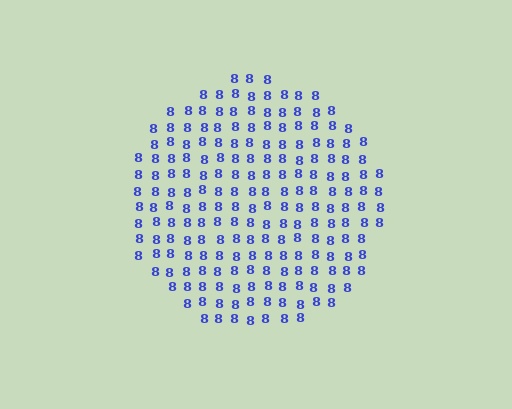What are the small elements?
The small elements are digit 8's.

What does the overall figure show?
The overall figure shows a circle.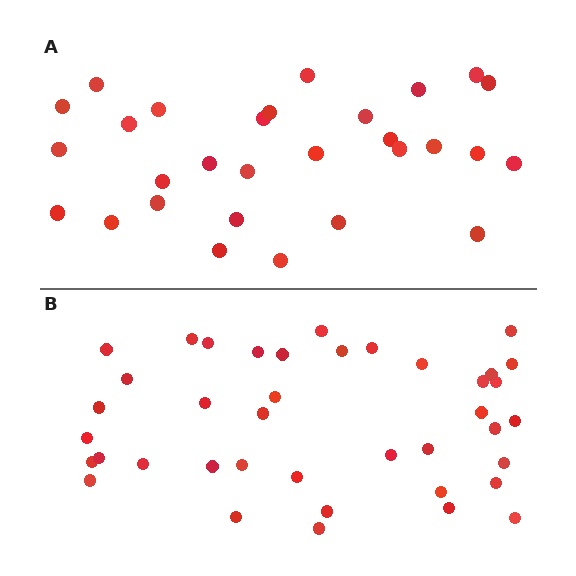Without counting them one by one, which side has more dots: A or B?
Region B (the bottom region) has more dots.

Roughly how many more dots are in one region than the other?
Region B has roughly 12 or so more dots than region A.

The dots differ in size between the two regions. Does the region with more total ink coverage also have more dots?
No. Region A has more total ink coverage because its dots are larger, but region B actually contains more individual dots. Total area can be misleading — the number of items is what matters here.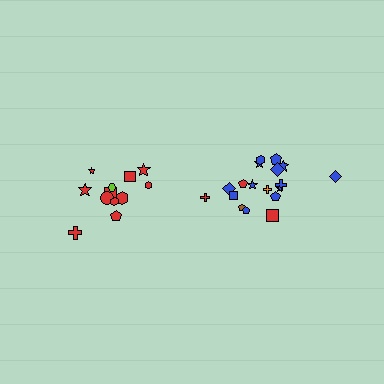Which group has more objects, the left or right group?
The right group.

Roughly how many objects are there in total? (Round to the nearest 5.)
Roughly 30 objects in total.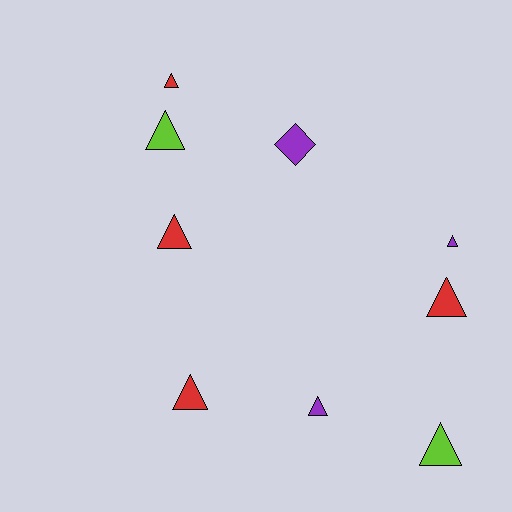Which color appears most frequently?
Red, with 4 objects.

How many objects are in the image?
There are 9 objects.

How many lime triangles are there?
There are 2 lime triangles.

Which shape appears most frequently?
Triangle, with 8 objects.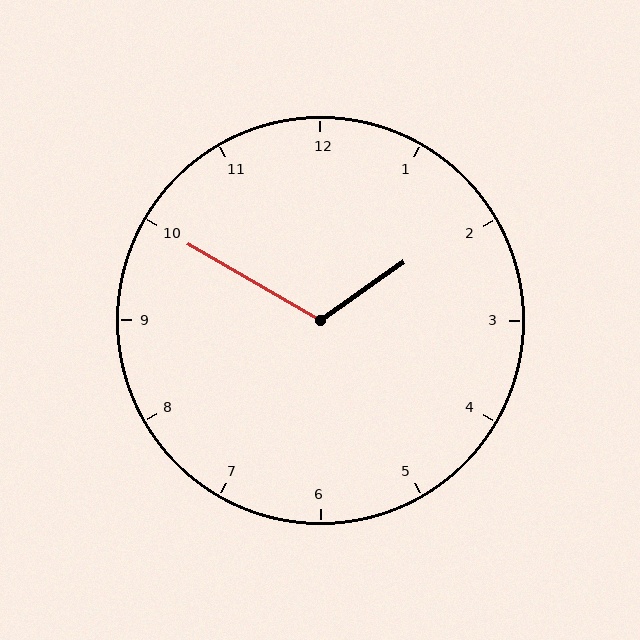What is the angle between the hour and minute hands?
Approximately 115 degrees.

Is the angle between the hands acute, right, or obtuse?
It is obtuse.